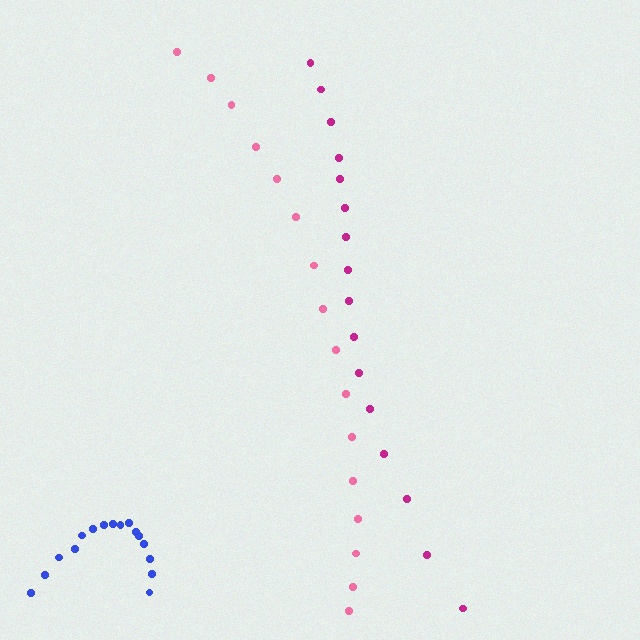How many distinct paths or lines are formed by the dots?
There are 3 distinct paths.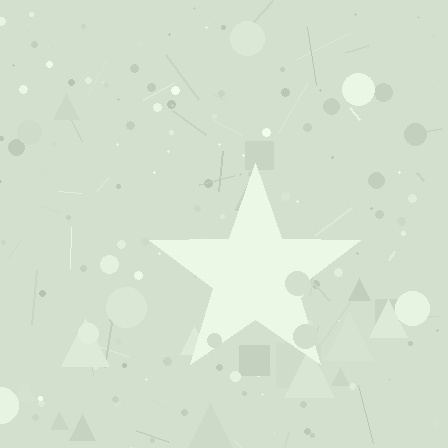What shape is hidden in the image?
A star is hidden in the image.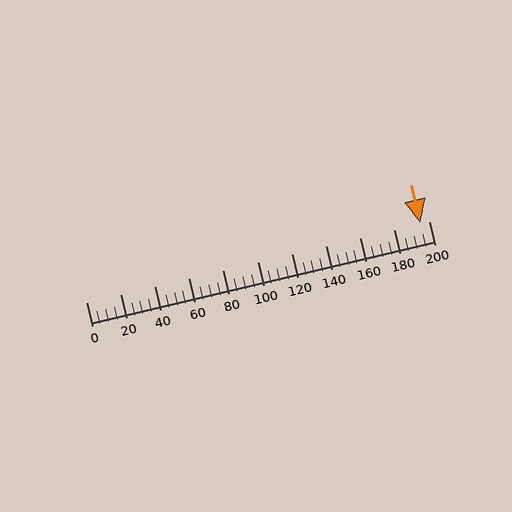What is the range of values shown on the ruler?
The ruler shows values from 0 to 200.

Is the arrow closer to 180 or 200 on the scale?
The arrow is closer to 200.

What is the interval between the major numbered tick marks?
The major tick marks are spaced 20 units apart.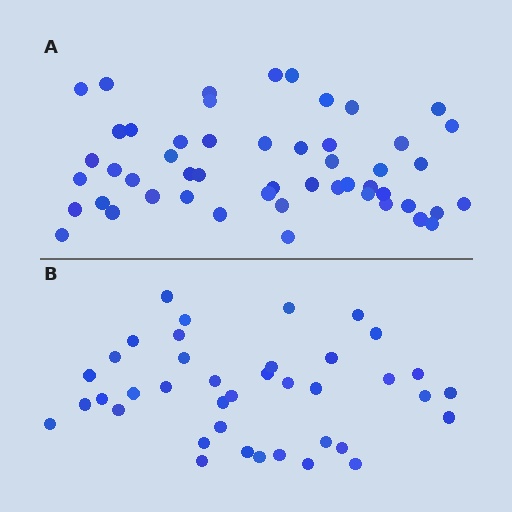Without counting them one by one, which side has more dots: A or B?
Region A (the top region) has more dots.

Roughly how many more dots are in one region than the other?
Region A has roughly 12 or so more dots than region B.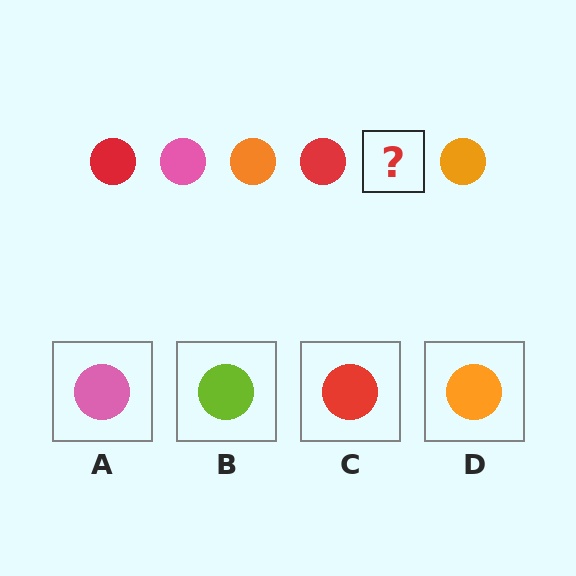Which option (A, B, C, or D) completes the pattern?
A.